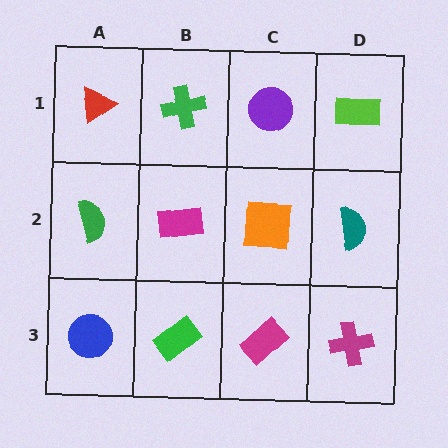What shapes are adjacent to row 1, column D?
A teal semicircle (row 2, column D), a purple circle (row 1, column C).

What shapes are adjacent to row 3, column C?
An orange square (row 2, column C), a green rectangle (row 3, column B), a magenta cross (row 3, column D).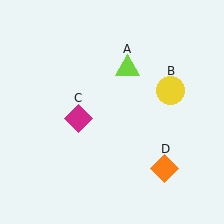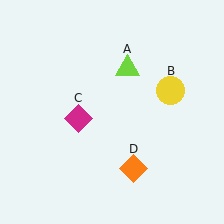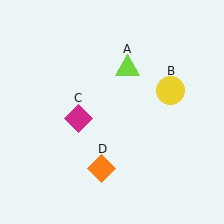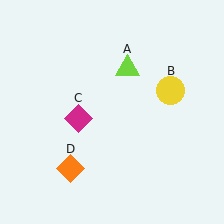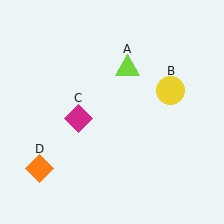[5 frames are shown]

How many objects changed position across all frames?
1 object changed position: orange diamond (object D).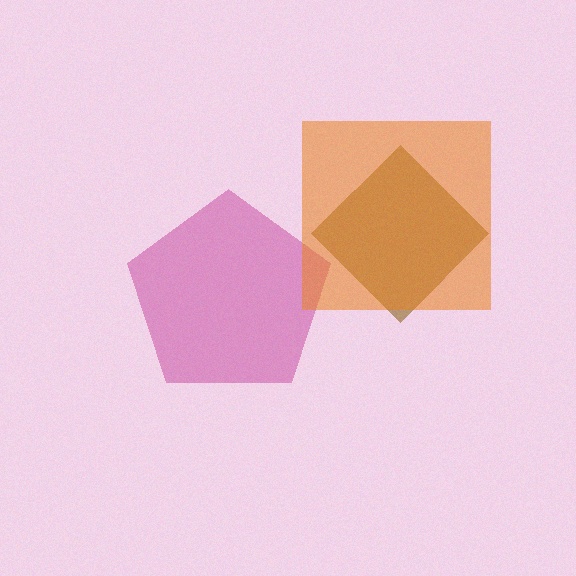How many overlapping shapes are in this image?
There are 3 overlapping shapes in the image.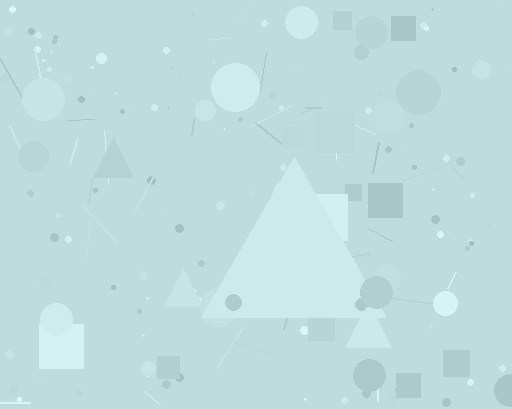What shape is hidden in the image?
A triangle is hidden in the image.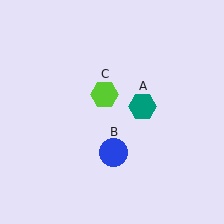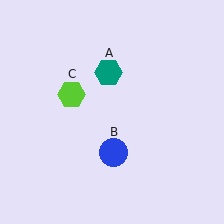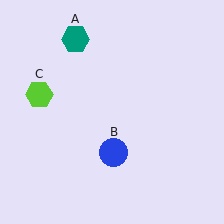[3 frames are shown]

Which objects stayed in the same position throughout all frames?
Blue circle (object B) remained stationary.